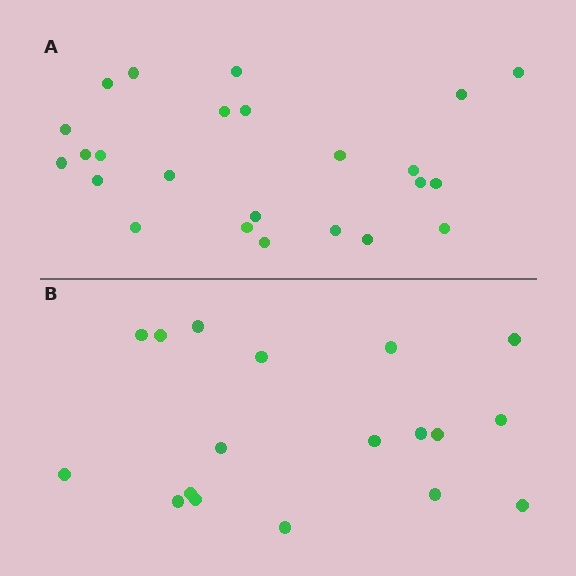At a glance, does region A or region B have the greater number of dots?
Region A (the top region) has more dots.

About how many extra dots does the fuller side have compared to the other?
Region A has about 6 more dots than region B.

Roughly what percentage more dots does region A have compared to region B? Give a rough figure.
About 35% more.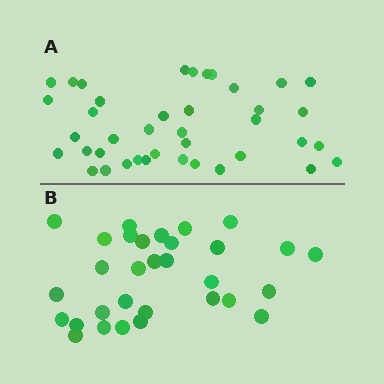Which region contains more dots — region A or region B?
Region A (the top region) has more dots.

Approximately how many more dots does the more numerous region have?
Region A has roughly 8 or so more dots than region B.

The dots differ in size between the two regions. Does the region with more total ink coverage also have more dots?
No. Region B has more total ink coverage because its dots are larger, but region A actually contains more individual dots. Total area can be misleading — the number of items is what matters here.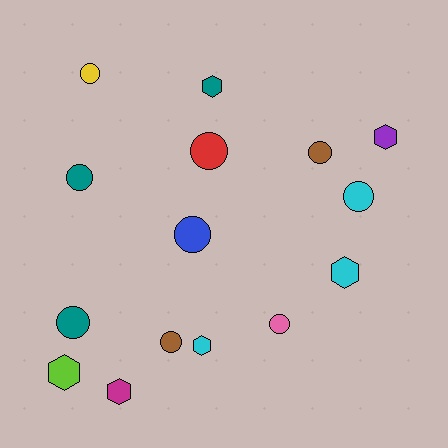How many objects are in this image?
There are 15 objects.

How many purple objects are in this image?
There is 1 purple object.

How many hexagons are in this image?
There are 6 hexagons.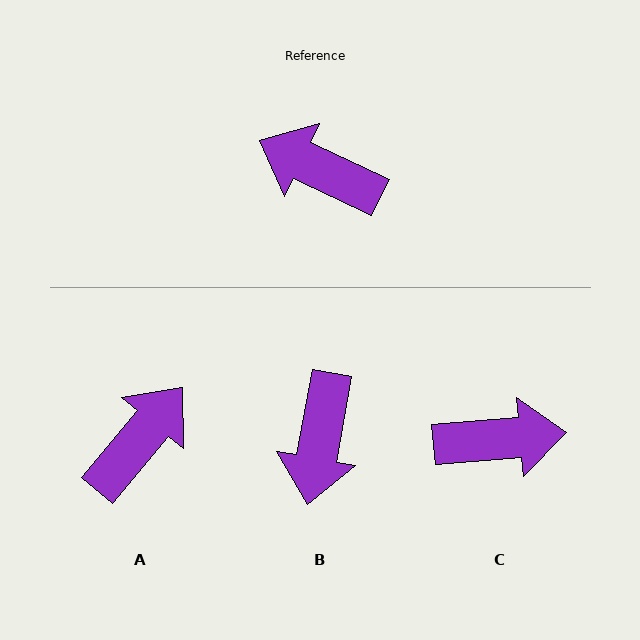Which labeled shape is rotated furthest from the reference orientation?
C, about 149 degrees away.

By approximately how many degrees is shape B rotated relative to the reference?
Approximately 105 degrees counter-clockwise.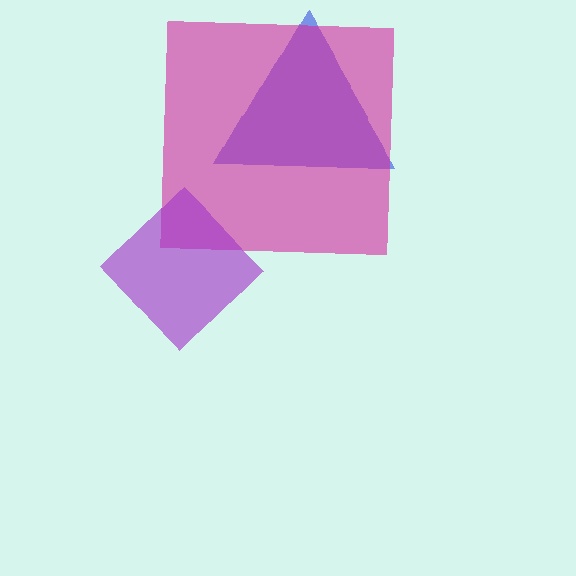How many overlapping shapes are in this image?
There are 3 overlapping shapes in the image.